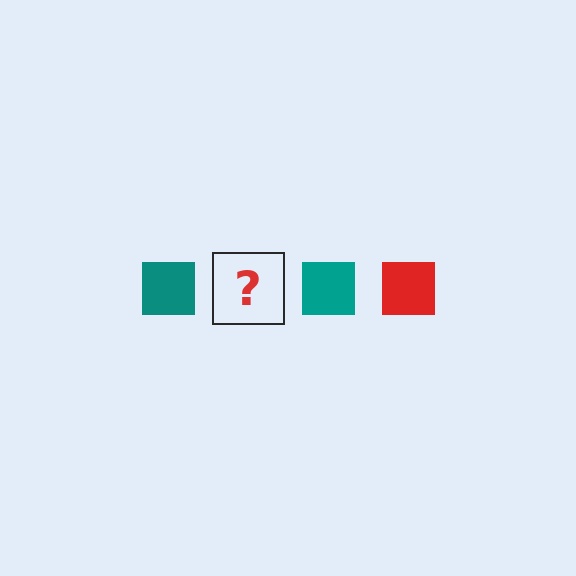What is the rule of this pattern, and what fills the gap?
The rule is that the pattern cycles through teal, red squares. The gap should be filled with a red square.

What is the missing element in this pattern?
The missing element is a red square.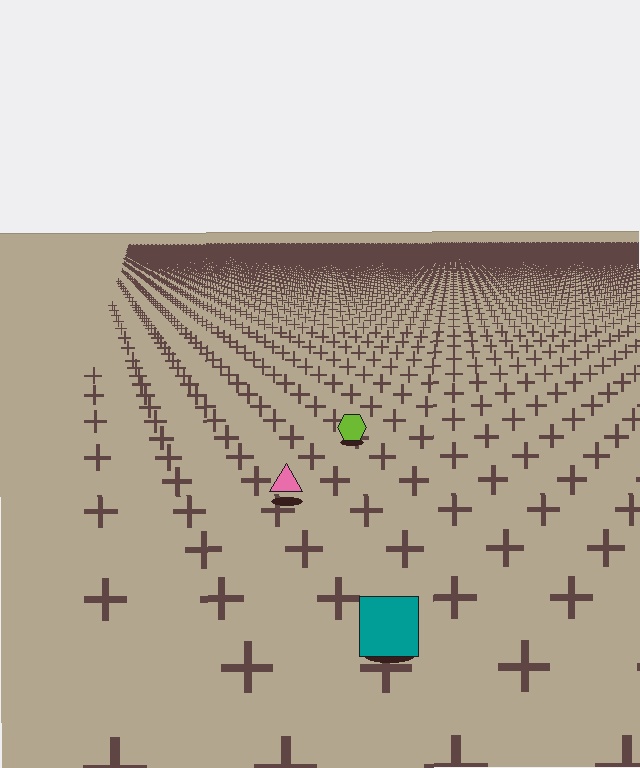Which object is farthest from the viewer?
The lime hexagon is farthest from the viewer. It appears smaller and the ground texture around it is denser.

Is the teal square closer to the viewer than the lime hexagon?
Yes. The teal square is closer — you can tell from the texture gradient: the ground texture is coarser near it.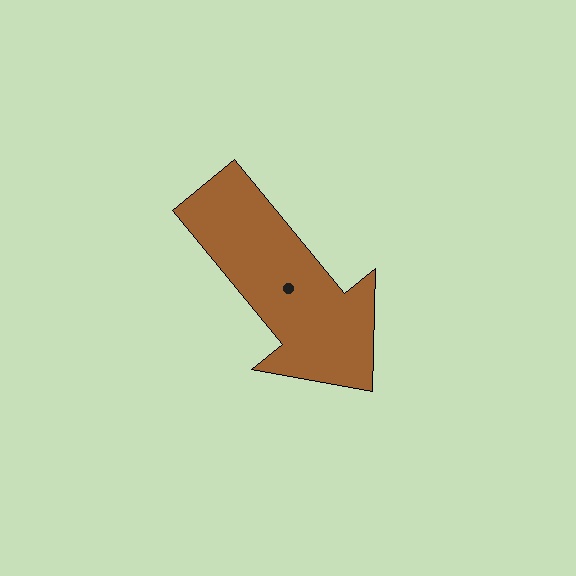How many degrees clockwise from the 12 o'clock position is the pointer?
Approximately 141 degrees.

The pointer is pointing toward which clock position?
Roughly 5 o'clock.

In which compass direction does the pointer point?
Southeast.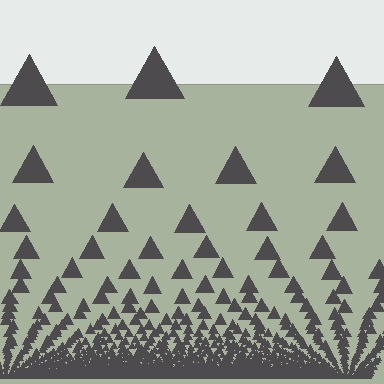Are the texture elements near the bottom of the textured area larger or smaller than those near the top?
Smaller. The gradient is inverted — elements near the bottom are smaller and denser.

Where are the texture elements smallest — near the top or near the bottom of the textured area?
Near the bottom.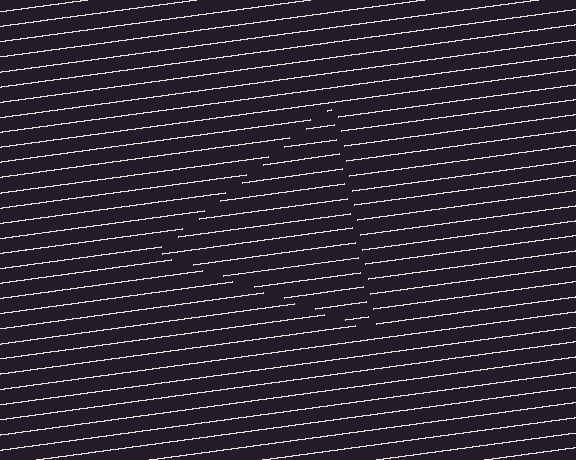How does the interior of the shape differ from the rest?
The interior of the shape contains the same grating, shifted by half a period — the contour is defined by the phase discontinuity where line-ends from the inner and outer gratings abut.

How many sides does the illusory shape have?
3 sides — the line-ends trace a triangle.